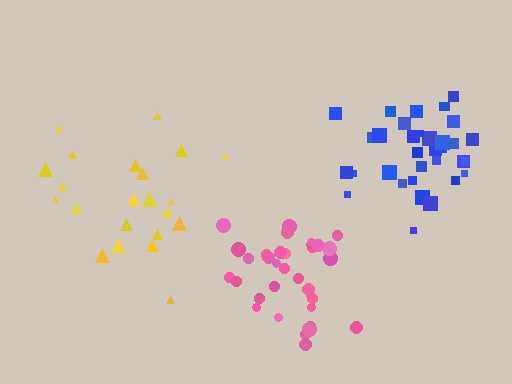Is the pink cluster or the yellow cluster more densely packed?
Pink.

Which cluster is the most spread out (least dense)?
Yellow.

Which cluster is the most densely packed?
Blue.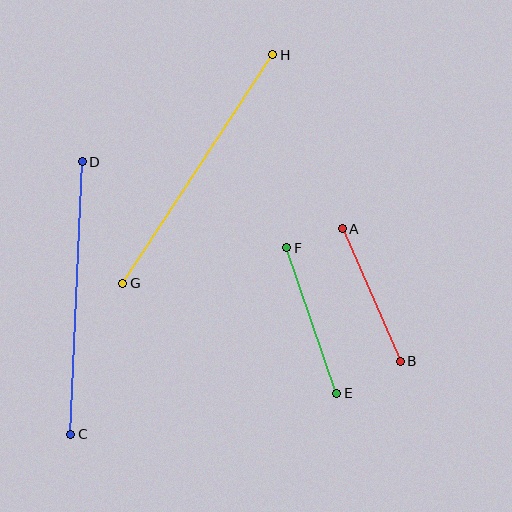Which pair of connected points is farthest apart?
Points G and H are farthest apart.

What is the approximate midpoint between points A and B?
The midpoint is at approximately (371, 295) pixels.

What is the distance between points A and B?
The distance is approximately 145 pixels.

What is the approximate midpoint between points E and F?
The midpoint is at approximately (312, 320) pixels.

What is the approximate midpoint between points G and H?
The midpoint is at approximately (198, 169) pixels.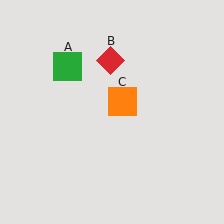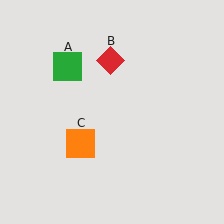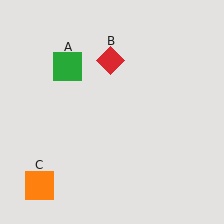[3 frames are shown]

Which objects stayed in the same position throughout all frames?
Green square (object A) and red diamond (object B) remained stationary.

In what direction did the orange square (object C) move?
The orange square (object C) moved down and to the left.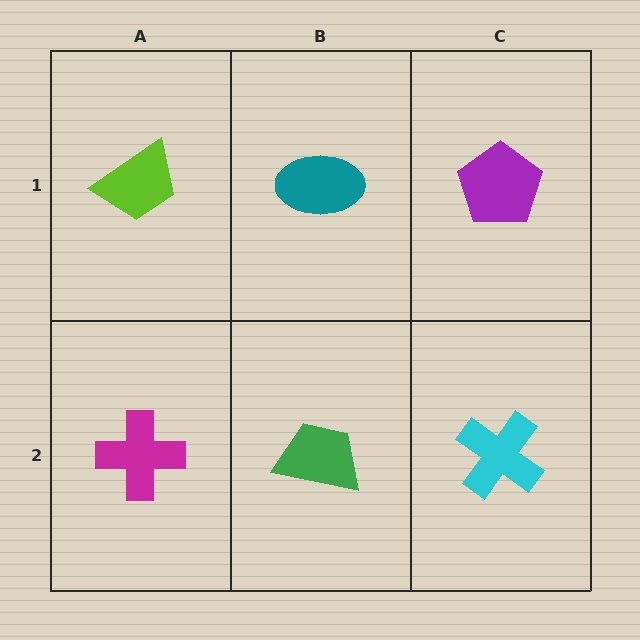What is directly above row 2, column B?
A teal ellipse.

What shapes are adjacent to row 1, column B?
A green trapezoid (row 2, column B), a lime trapezoid (row 1, column A), a purple pentagon (row 1, column C).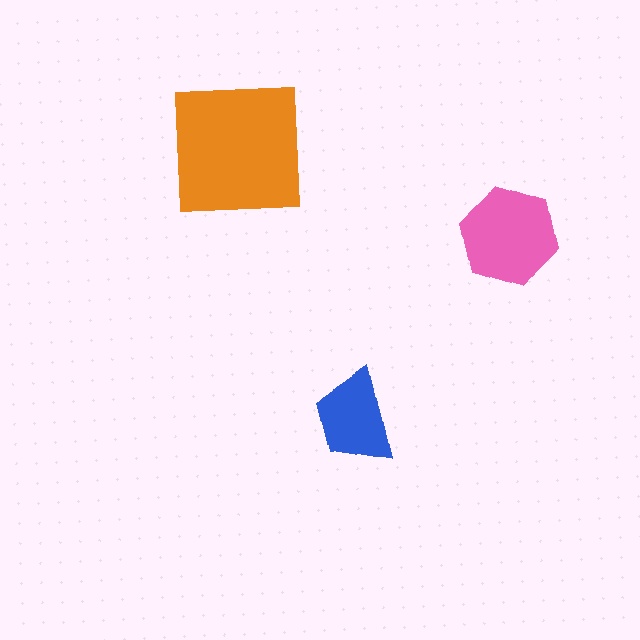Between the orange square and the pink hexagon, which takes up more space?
The orange square.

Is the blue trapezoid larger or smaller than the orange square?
Smaller.